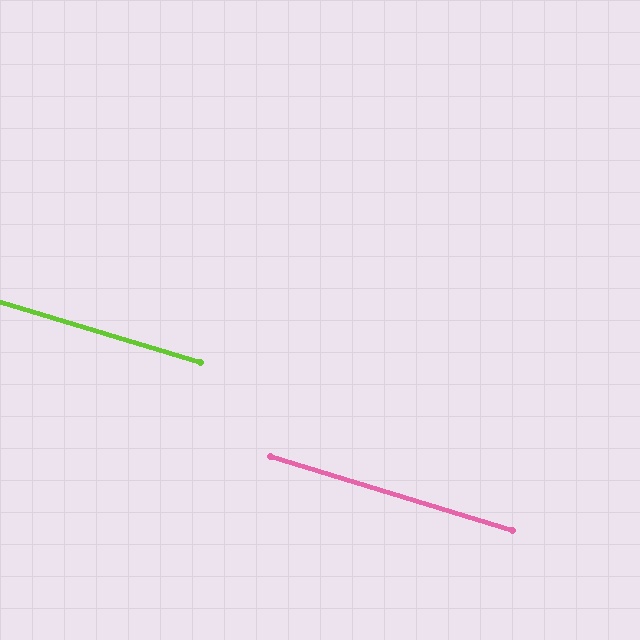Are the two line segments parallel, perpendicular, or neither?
Parallel — their directions differ by only 0.1°.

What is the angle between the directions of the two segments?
Approximately 0 degrees.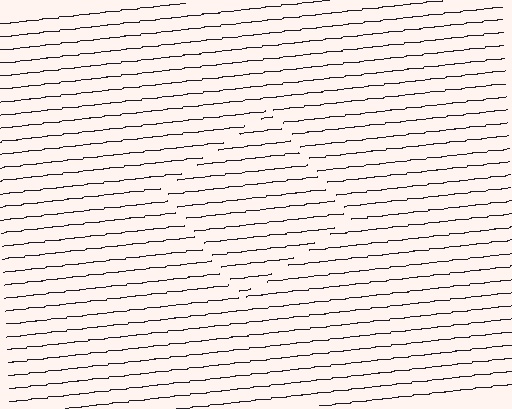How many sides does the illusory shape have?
4 sides — the line-ends trace a square.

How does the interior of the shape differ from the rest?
The interior of the shape contains the same grating, shifted by half a period — the contour is defined by the phase discontinuity where line-ends from the inner and outer gratings abut.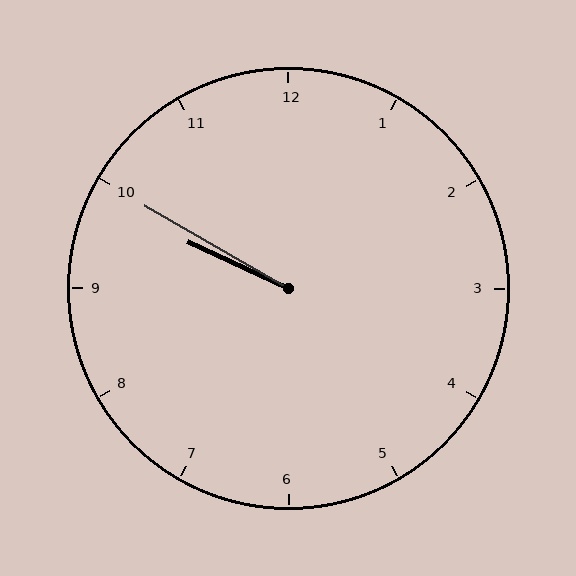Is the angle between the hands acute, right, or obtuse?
It is acute.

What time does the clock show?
9:50.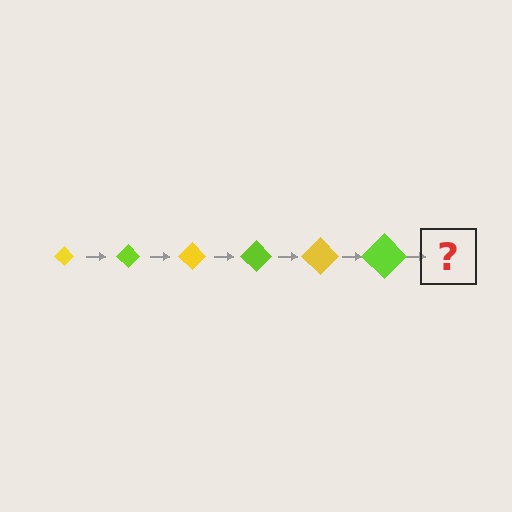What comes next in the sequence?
The next element should be a yellow diamond, larger than the previous one.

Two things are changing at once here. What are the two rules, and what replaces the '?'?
The two rules are that the diamond grows larger each step and the color cycles through yellow and lime. The '?' should be a yellow diamond, larger than the previous one.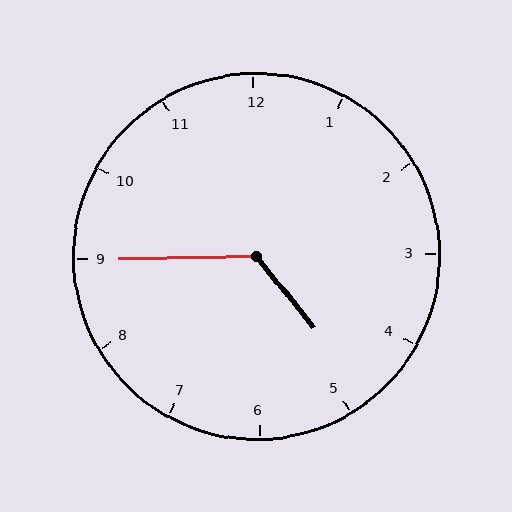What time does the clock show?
4:45.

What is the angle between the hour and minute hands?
Approximately 128 degrees.